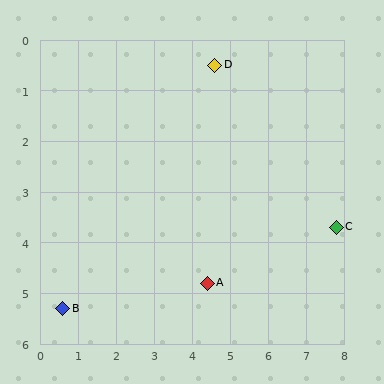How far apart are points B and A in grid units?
Points B and A are about 3.8 grid units apart.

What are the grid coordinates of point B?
Point B is at approximately (0.6, 5.3).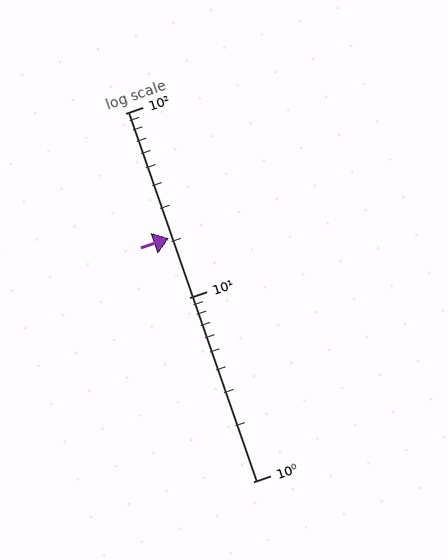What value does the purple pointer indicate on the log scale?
The pointer indicates approximately 21.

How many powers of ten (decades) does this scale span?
The scale spans 2 decades, from 1 to 100.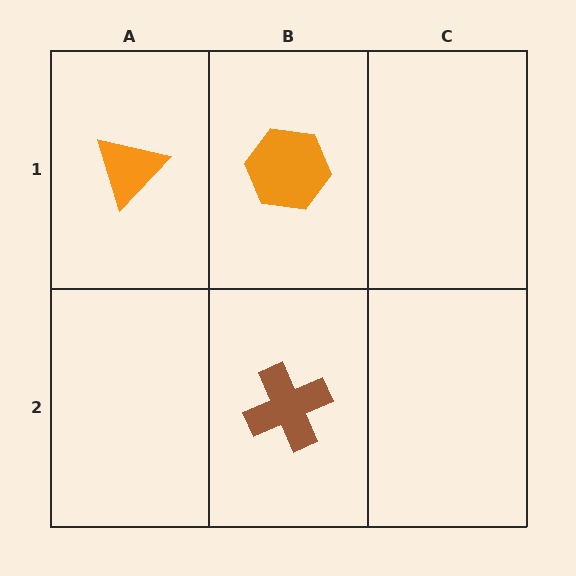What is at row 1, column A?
An orange triangle.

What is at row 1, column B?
An orange hexagon.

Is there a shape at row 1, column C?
No, that cell is empty.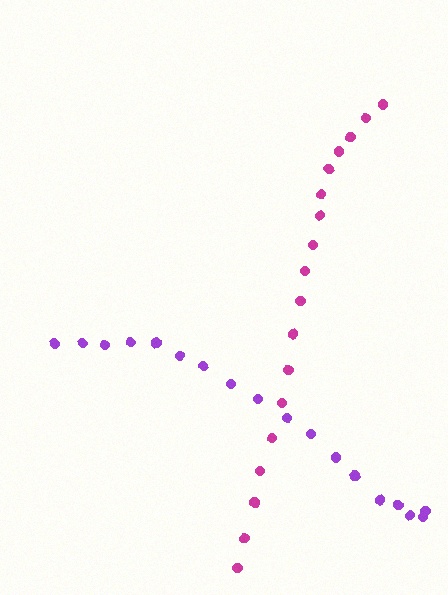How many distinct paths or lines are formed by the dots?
There are 2 distinct paths.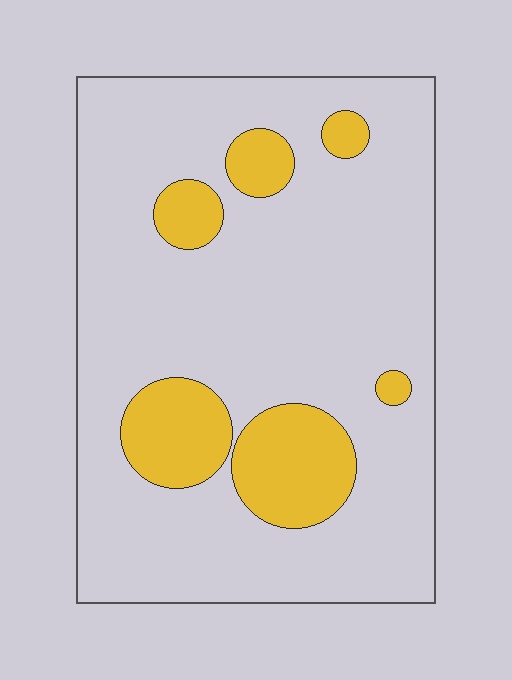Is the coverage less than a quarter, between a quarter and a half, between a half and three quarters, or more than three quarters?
Less than a quarter.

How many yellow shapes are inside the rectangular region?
6.